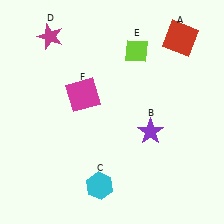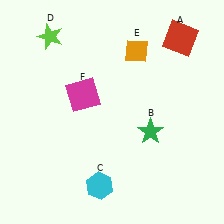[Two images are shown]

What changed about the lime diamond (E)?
In Image 1, E is lime. In Image 2, it changed to orange.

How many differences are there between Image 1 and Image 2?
There are 3 differences between the two images.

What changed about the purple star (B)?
In Image 1, B is purple. In Image 2, it changed to green.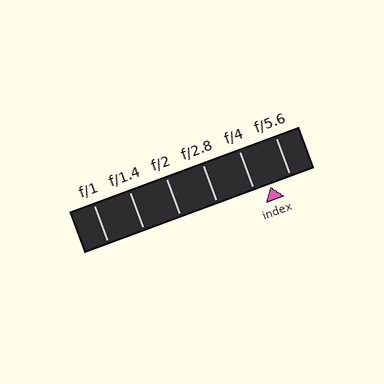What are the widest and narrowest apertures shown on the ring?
The widest aperture shown is f/1 and the narrowest is f/5.6.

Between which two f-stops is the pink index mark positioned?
The index mark is between f/4 and f/5.6.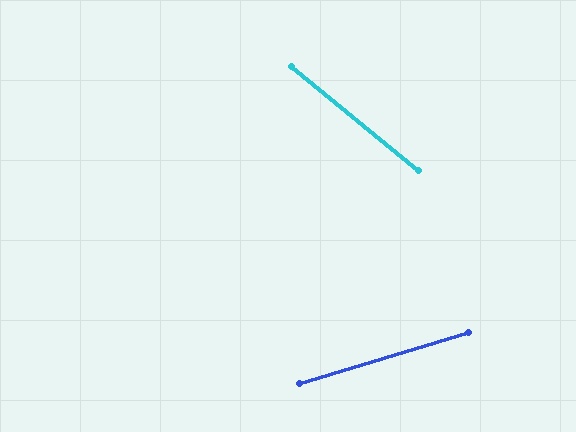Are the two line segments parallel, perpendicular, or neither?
Neither parallel nor perpendicular — they differ by about 56°.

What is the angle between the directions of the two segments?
Approximately 56 degrees.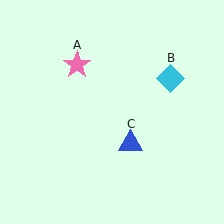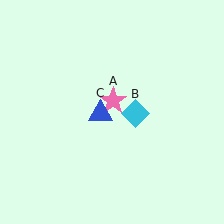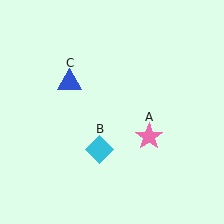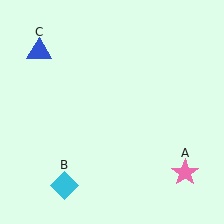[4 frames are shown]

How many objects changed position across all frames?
3 objects changed position: pink star (object A), cyan diamond (object B), blue triangle (object C).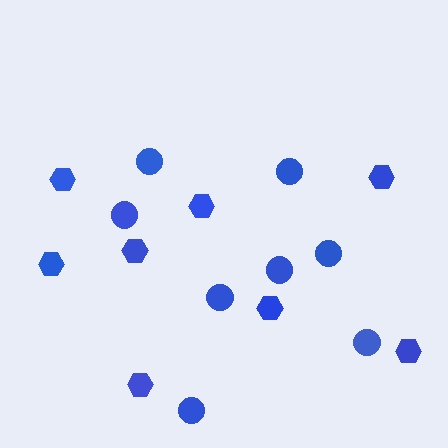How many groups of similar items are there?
There are 2 groups: one group of circles (8) and one group of hexagons (8).